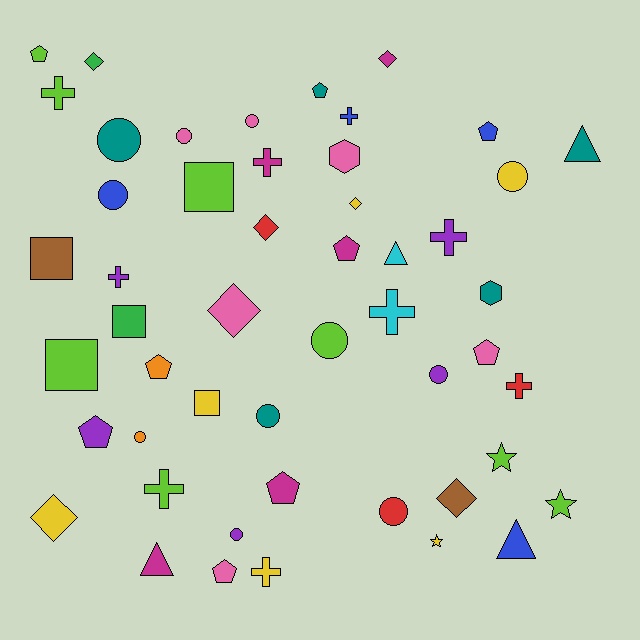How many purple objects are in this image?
There are 5 purple objects.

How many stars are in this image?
There are 3 stars.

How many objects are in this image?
There are 50 objects.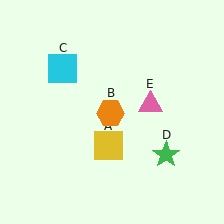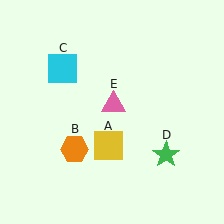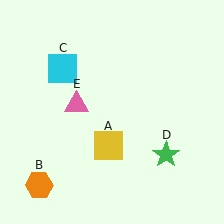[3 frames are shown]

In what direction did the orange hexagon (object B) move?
The orange hexagon (object B) moved down and to the left.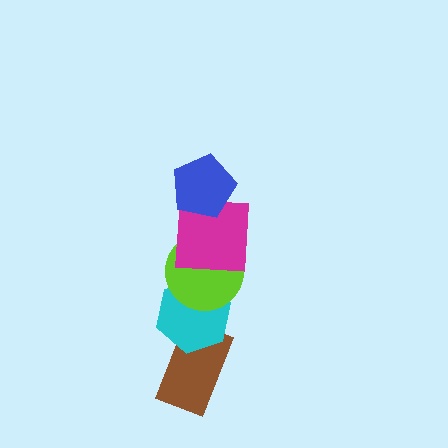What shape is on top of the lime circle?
The magenta square is on top of the lime circle.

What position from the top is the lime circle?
The lime circle is 3rd from the top.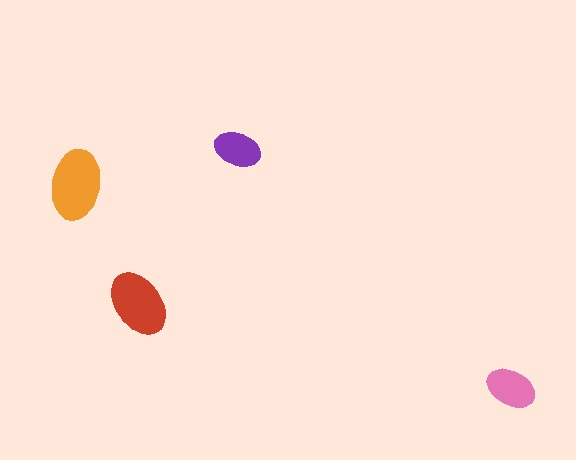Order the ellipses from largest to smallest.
the orange one, the red one, the pink one, the purple one.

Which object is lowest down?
The pink ellipse is bottommost.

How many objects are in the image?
There are 4 objects in the image.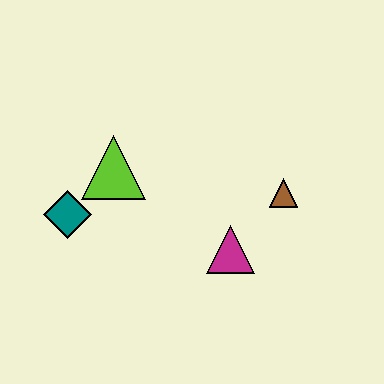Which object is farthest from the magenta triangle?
The teal diamond is farthest from the magenta triangle.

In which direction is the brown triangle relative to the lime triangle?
The brown triangle is to the right of the lime triangle.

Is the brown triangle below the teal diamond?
No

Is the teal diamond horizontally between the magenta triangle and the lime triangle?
No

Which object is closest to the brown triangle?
The magenta triangle is closest to the brown triangle.